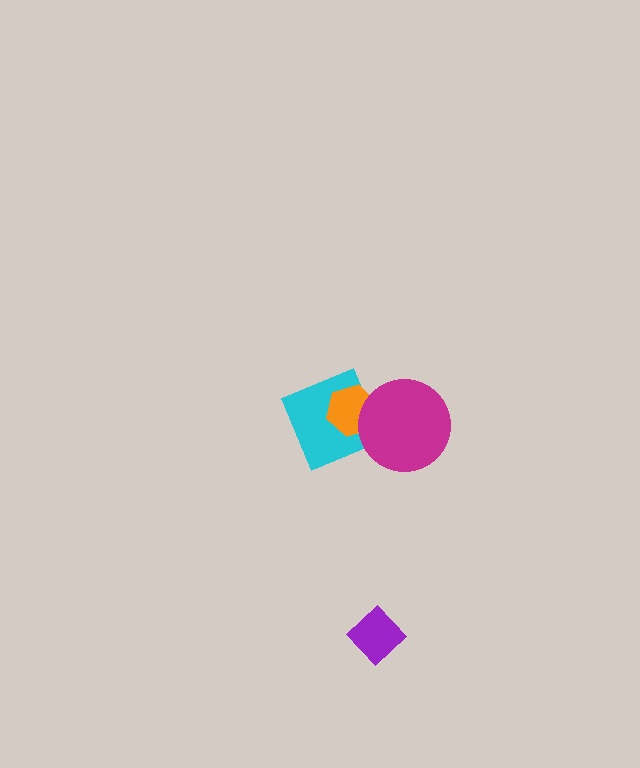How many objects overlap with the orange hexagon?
2 objects overlap with the orange hexagon.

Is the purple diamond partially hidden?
No, no other shape covers it.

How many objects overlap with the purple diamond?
0 objects overlap with the purple diamond.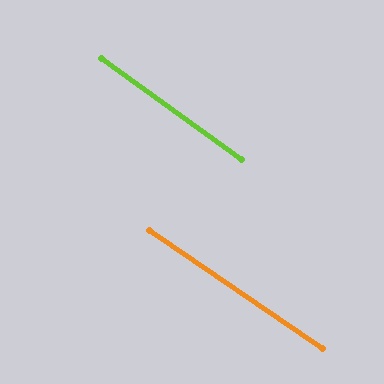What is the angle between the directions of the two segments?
Approximately 1 degree.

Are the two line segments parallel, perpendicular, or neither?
Parallel — their directions differ by only 1.5°.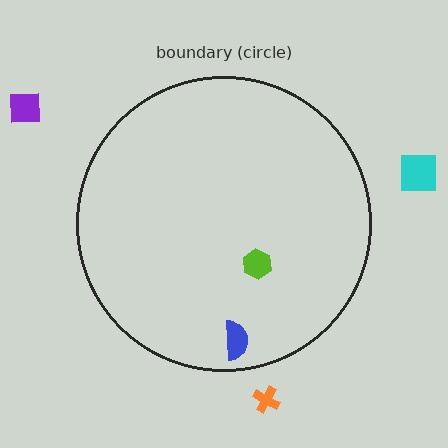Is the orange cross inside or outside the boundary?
Outside.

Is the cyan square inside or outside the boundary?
Outside.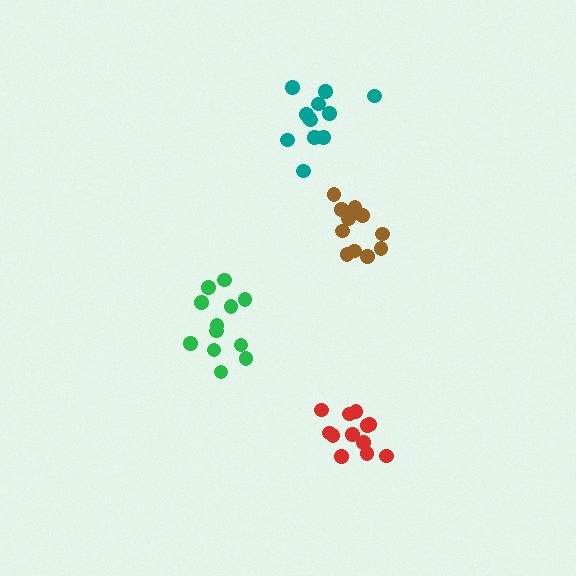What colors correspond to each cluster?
The clusters are colored: green, red, brown, teal.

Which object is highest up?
The teal cluster is topmost.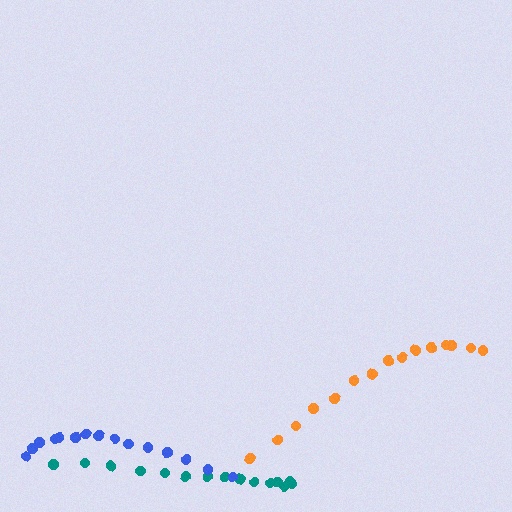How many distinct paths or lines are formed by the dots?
There are 3 distinct paths.